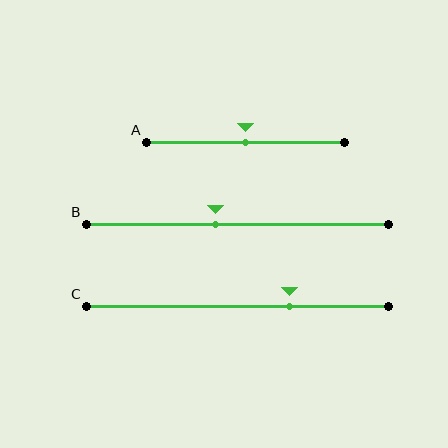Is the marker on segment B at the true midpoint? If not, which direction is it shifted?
No, the marker on segment B is shifted to the left by about 7% of the segment length.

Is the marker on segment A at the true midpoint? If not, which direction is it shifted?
Yes, the marker on segment A is at the true midpoint.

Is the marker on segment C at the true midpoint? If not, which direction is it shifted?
No, the marker on segment C is shifted to the right by about 17% of the segment length.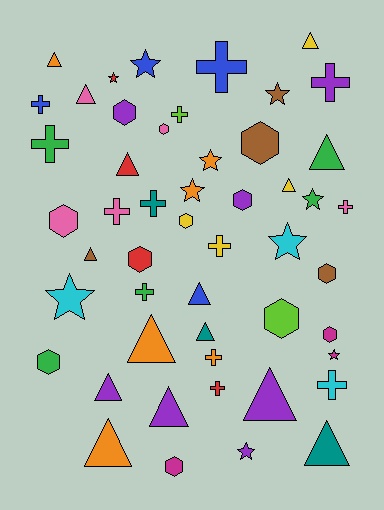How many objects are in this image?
There are 50 objects.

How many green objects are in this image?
There are 5 green objects.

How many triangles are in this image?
There are 15 triangles.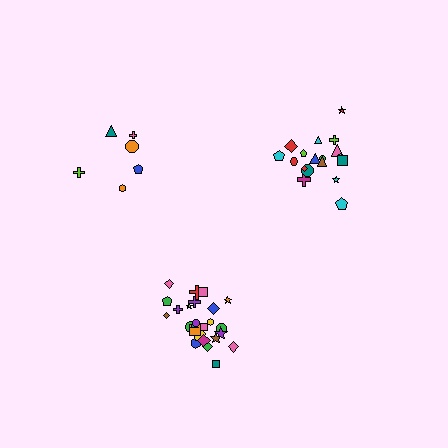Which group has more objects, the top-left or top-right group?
The top-right group.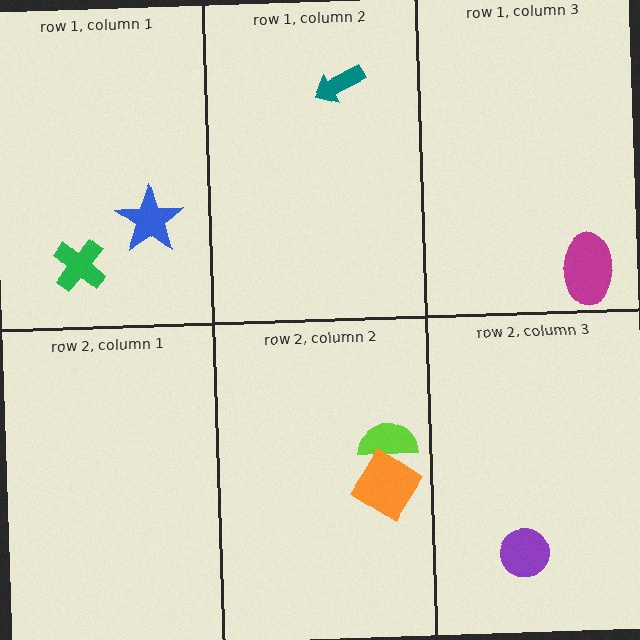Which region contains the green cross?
The row 1, column 1 region.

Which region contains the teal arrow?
The row 1, column 2 region.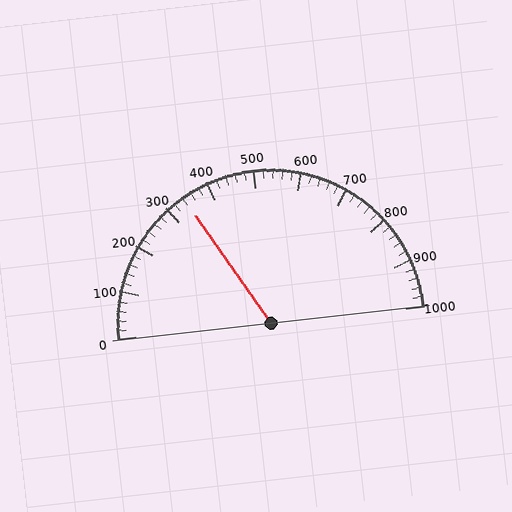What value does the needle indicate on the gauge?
The needle indicates approximately 340.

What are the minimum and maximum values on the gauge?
The gauge ranges from 0 to 1000.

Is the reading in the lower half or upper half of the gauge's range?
The reading is in the lower half of the range (0 to 1000).